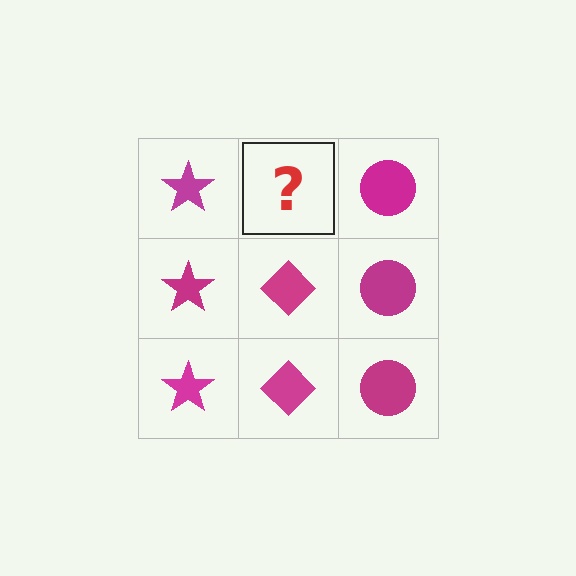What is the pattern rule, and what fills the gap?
The rule is that each column has a consistent shape. The gap should be filled with a magenta diamond.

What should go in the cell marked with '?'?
The missing cell should contain a magenta diamond.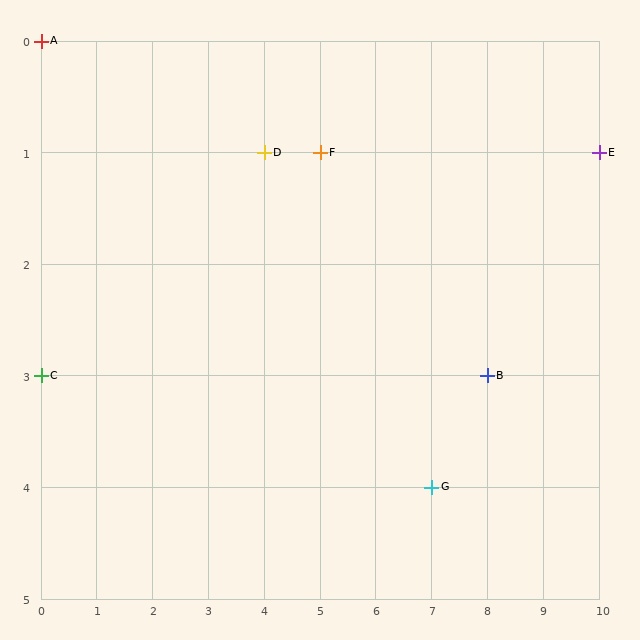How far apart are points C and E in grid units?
Points C and E are 10 columns and 2 rows apart (about 10.2 grid units diagonally).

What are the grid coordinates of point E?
Point E is at grid coordinates (10, 1).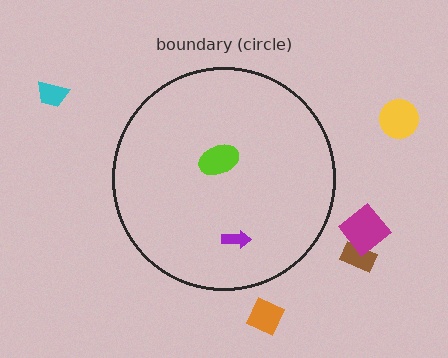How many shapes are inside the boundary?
2 inside, 5 outside.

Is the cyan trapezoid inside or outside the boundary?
Outside.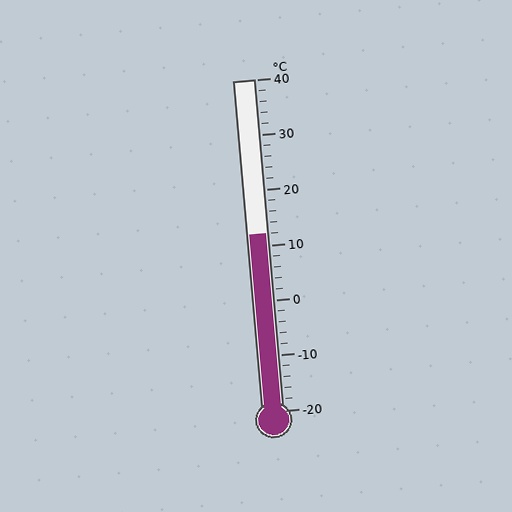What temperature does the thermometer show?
The thermometer shows approximately 12°C.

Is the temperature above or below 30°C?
The temperature is below 30°C.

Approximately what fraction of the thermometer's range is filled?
The thermometer is filled to approximately 55% of its range.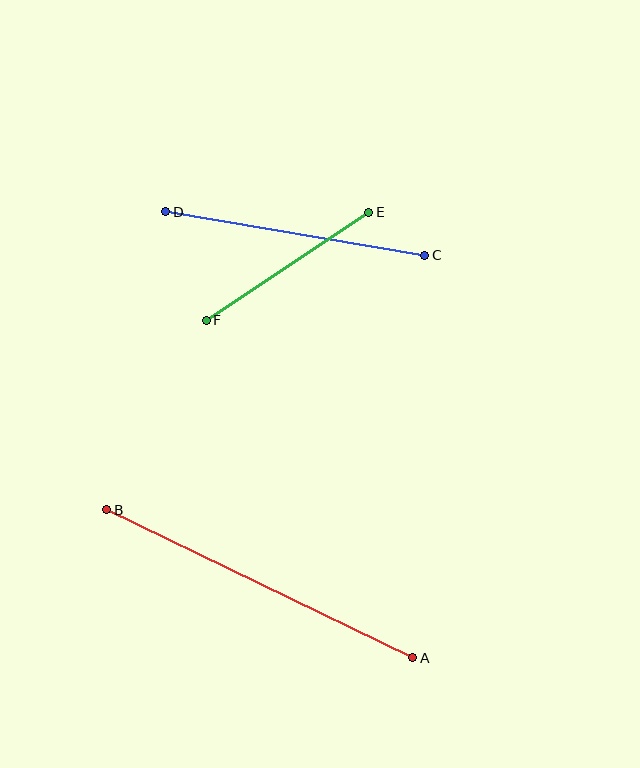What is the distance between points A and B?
The distance is approximately 340 pixels.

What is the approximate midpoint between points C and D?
The midpoint is at approximately (295, 233) pixels.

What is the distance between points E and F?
The distance is approximately 195 pixels.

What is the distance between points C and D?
The distance is approximately 263 pixels.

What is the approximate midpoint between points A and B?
The midpoint is at approximately (260, 584) pixels.